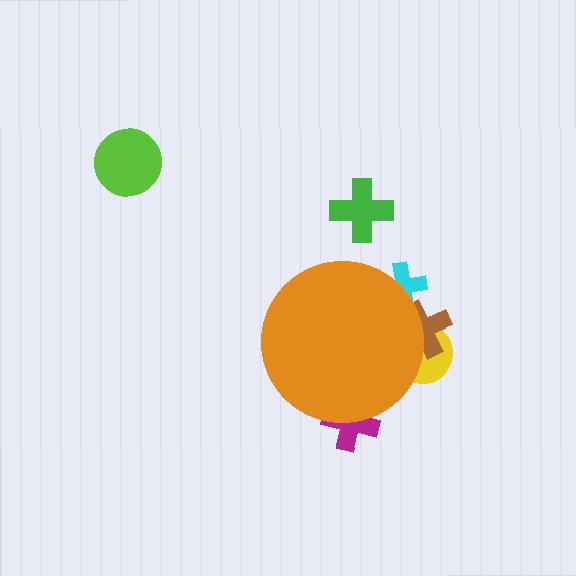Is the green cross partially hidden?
No, the green cross is fully visible.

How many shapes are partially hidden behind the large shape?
4 shapes are partially hidden.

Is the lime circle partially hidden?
No, the lime circle is fully visible.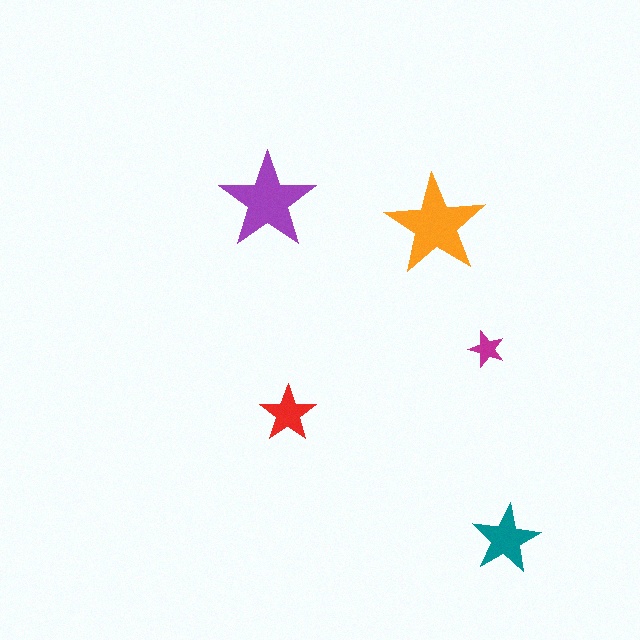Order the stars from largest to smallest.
the orange one, the purple one, the teal one, the red one, the magenta one.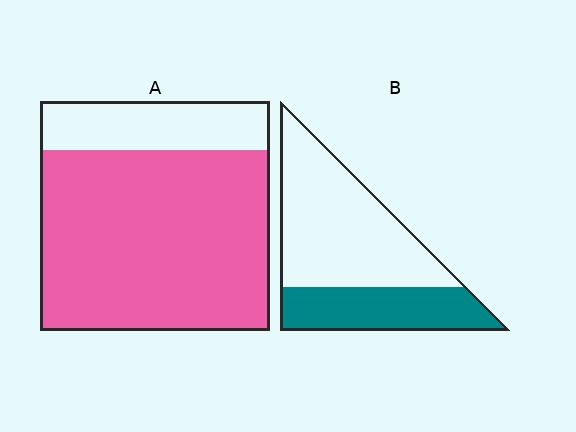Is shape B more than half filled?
No.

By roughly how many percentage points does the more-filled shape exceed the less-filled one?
By roughly 45 percentage points (A over B).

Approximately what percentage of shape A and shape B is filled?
A is approximately 80% and B is approximately 35%.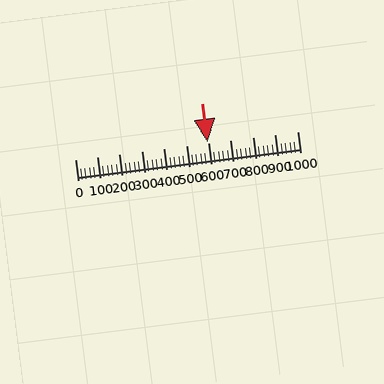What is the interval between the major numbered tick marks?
The major tick marks are spaced 100 units apart.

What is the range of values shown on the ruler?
The ruler shows values from 0 to 1000.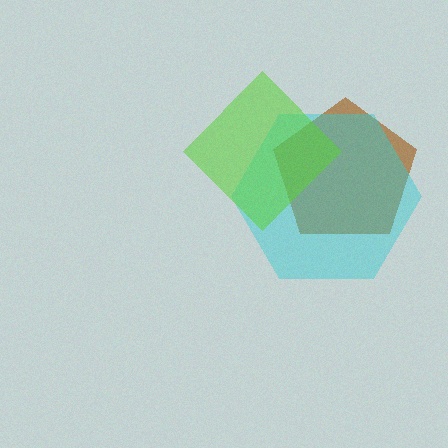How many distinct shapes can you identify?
There are 3 distinct shapes: a brown pentagon, a cyan hexagon, a lime diamond.